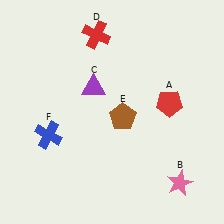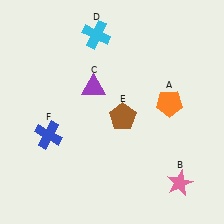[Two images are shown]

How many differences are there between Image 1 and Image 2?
There are 2 differences between the two images.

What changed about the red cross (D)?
In Image 1, D is red. In Image 2, it changed to cyan.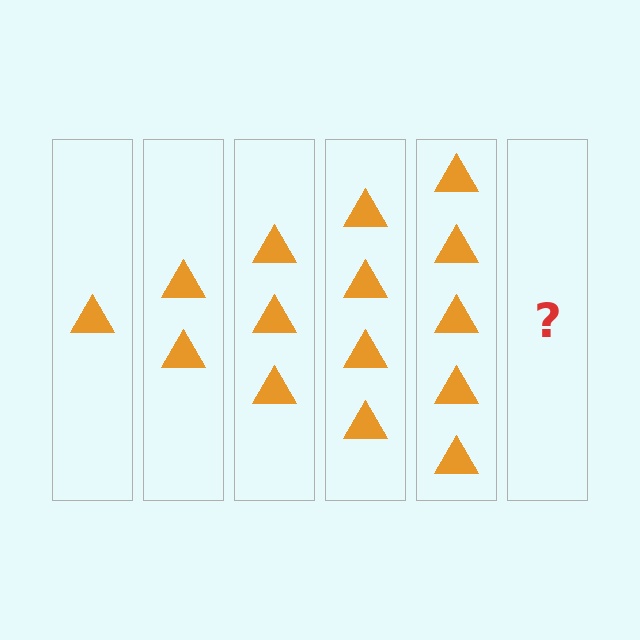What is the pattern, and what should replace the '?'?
The pattern is that each step adds one more triangle. The '?' should be 6 triangles.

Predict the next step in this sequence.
The next step is 6 triangles.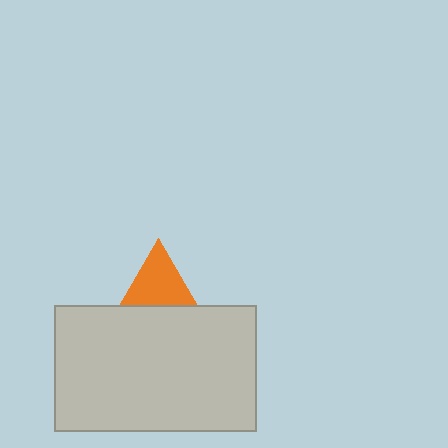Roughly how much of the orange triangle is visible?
A small part of it is visible (roughly 40%).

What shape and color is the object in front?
The object in front is a light gray rectangle.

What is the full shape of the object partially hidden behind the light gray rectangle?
The partially hidden object is an orange triangle.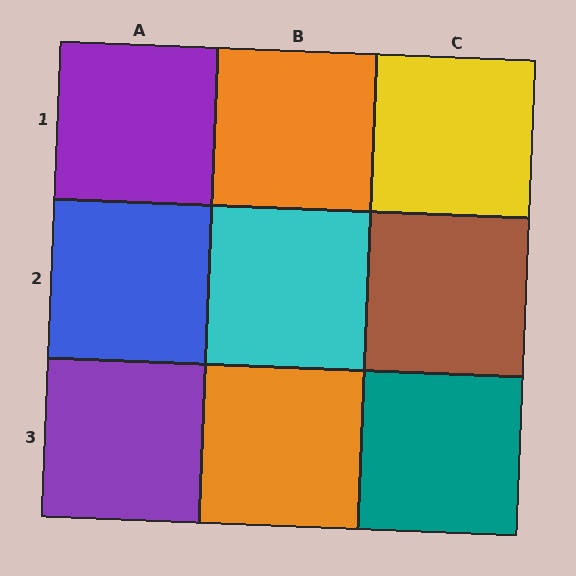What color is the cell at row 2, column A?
Blue.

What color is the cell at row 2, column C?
Brown.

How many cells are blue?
1 cell is blue.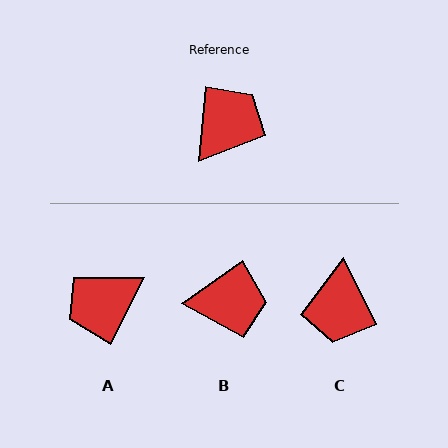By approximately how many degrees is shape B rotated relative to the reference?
Approximately 50 degrees clockwise.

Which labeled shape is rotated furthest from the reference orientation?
A, about 158 degrees away.